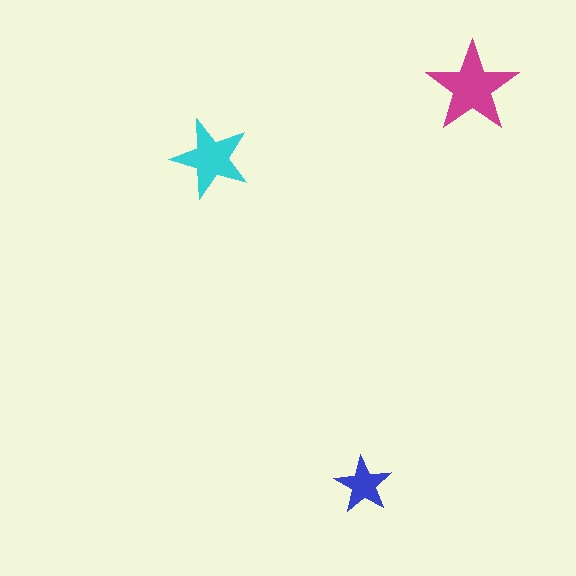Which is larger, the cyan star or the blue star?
The cyan one.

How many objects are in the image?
There are 3 objects in the image.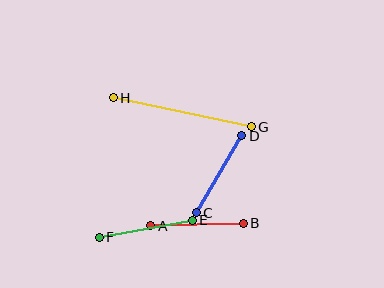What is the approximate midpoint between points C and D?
The midpoint is at approximately (219, 174) pixels.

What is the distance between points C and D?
The distance is approximately 89 pixels.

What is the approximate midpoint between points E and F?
The midpoint is at approximately (146, 229) pixels.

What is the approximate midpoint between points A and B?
The midpoint is at approximately (197, 225) pixels.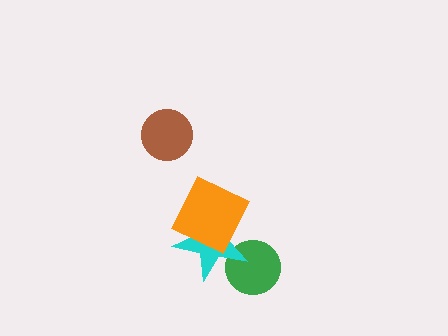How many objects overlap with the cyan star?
2 objects overlap with the cyan star.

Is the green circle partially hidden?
Yes, it is partially covered by another shape.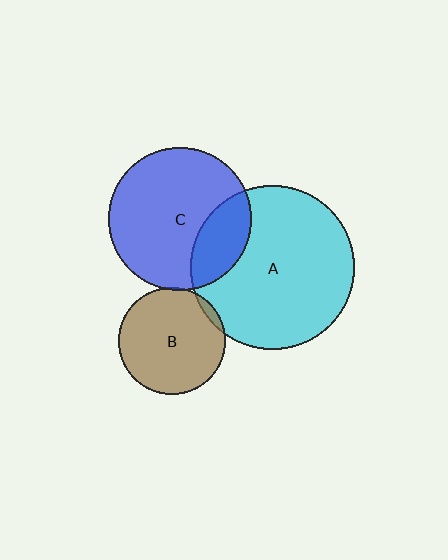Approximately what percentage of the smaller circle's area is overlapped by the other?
Approximately 25%.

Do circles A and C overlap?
Yes.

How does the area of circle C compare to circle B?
Approximately 1.8 times.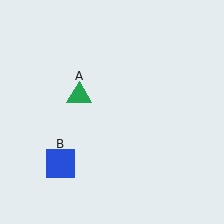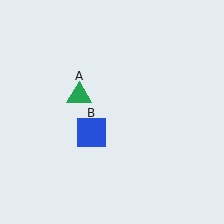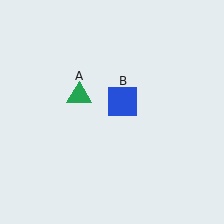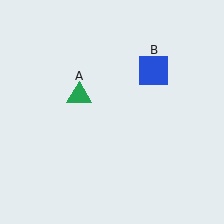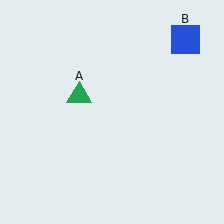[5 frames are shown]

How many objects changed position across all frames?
1 object changed position: blue square (object B).